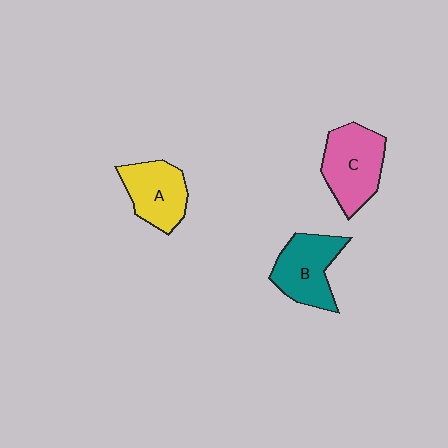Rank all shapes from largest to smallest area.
From largest to smallest: C (pink), B (teal), A (yellow).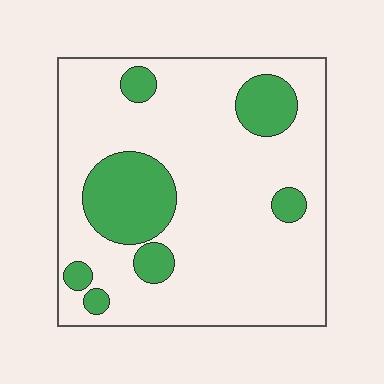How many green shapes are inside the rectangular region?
7.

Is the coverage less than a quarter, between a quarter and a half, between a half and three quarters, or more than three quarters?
Less than a quarter.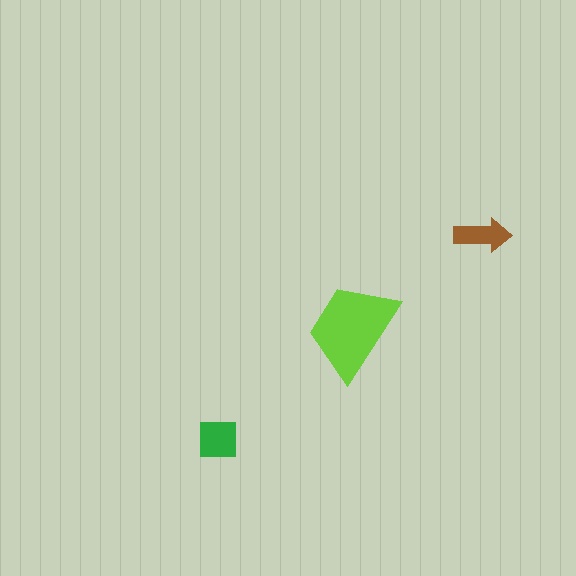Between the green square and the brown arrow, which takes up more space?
The green square.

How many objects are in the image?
There are 3 objects in the image.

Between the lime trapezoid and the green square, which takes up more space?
The lime trapezoid.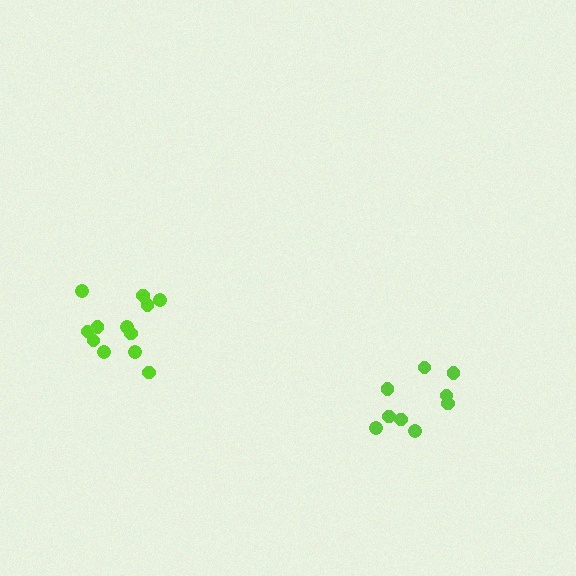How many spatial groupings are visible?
There are 2 spatial groupings.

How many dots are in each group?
Group 1: 12 dots, Group 2: 9 dots (21 total).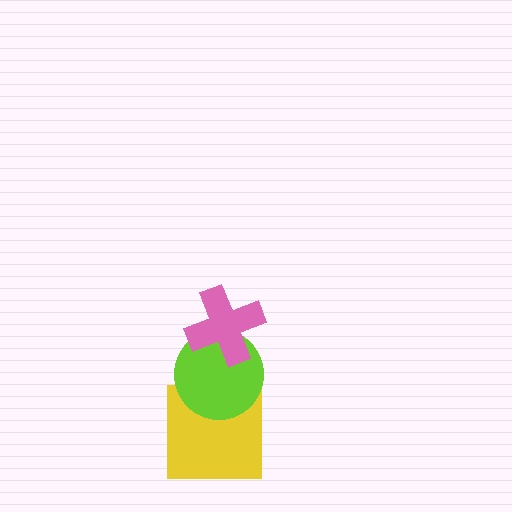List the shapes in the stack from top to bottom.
From top to bottom: the pink cross, the lime circle, the yellow square.